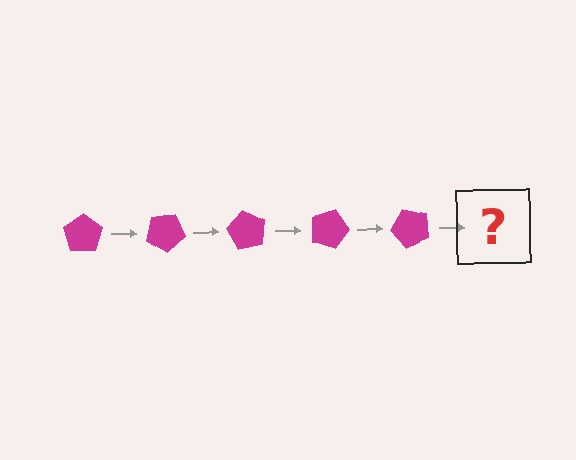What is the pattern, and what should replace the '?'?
The pattern is that the pentagon rotates 30 degrees each step. The '?' should be a magenta pentagon rotated 150 degrees.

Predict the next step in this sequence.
The next step is a magenta pentagon rotated 150 degrees.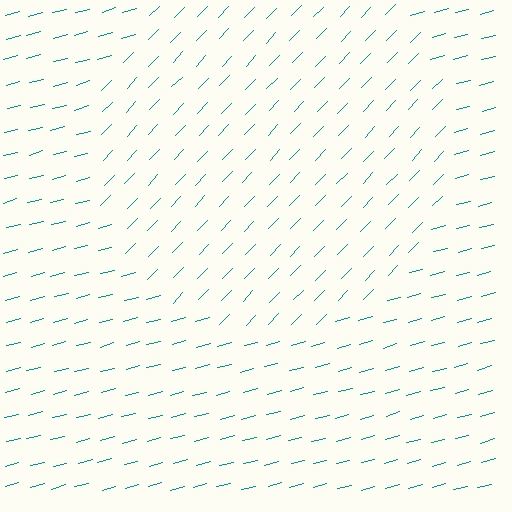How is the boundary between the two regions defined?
The boundary is defined purely by a change in line orientation (approximately 31 degrees difference). All lines are the same color and thickness.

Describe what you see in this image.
The image is filled with small teal line segments. A circle region in the image has lines oriented differently from the surrounding lines, creating a visible texture boundary.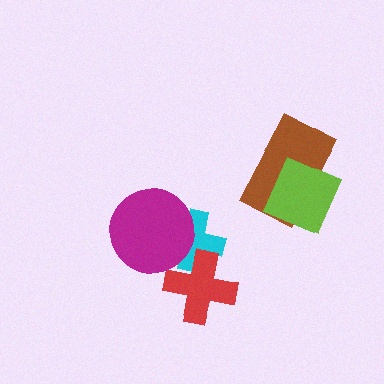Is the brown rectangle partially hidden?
Yes, it is partially covered by another shape.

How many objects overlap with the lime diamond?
1 object overlaps with the lime diamond.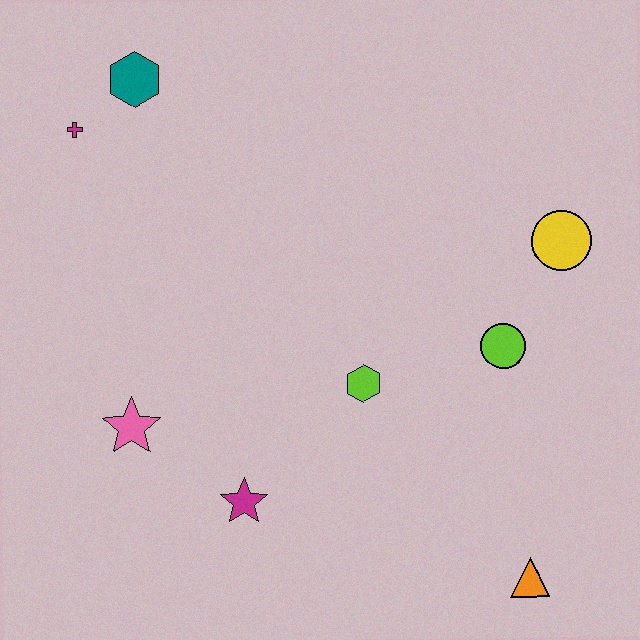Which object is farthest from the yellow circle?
The magenta cross is farthest from the yellow circle.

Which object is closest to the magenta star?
The pink star is closest to the magenta star.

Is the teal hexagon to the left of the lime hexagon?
Yes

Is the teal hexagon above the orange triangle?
Yes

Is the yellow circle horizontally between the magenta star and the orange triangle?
No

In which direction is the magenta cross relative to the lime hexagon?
The magenta cross is to the left of the lime hexagon.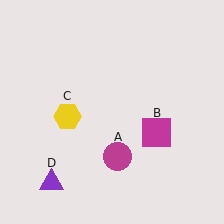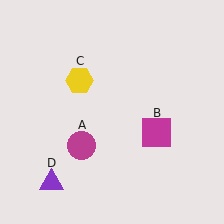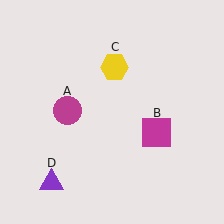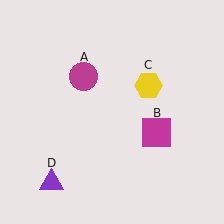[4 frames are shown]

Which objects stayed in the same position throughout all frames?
Magenta square (object B) and purple triangle (object D) remained stationary.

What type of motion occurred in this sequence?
The magenta circle (object A), yellow hexagon (object C) rotated clockwise around the center of the scene.